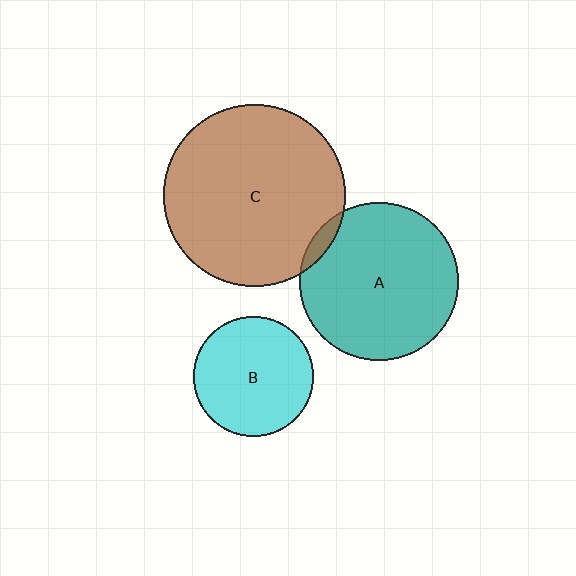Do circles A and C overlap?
Yes.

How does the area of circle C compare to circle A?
Approximately 1.3 times.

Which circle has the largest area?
Circle C (brown).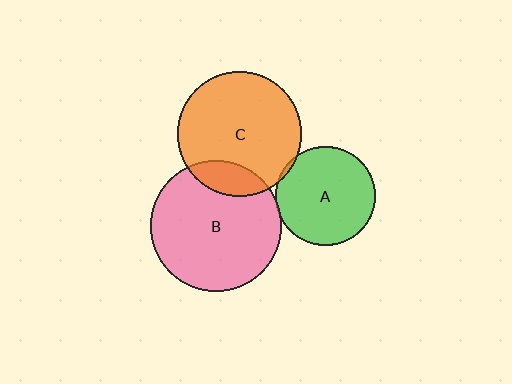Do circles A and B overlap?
Yes.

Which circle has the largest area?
Circle B (pink).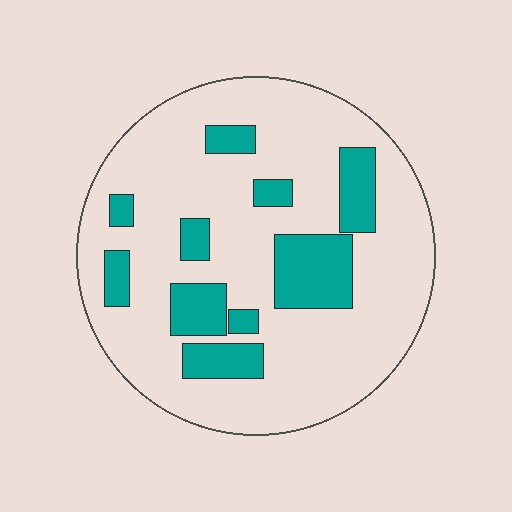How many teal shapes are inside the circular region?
10.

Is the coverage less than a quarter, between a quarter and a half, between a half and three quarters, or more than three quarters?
Less than a quarter.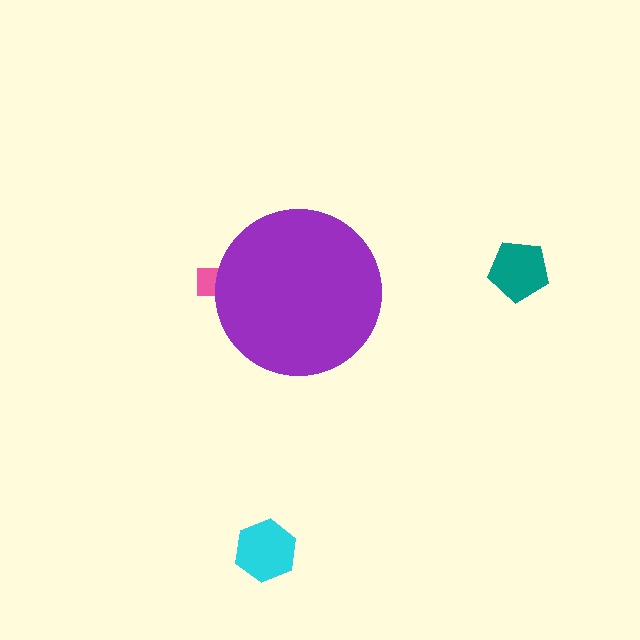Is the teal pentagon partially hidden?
No, the teal pentagon is fully visible.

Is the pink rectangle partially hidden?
Yes, the pink rectangle is partially hidden behind the purple circle.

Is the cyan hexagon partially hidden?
No, the cyan hexagon is fully visible.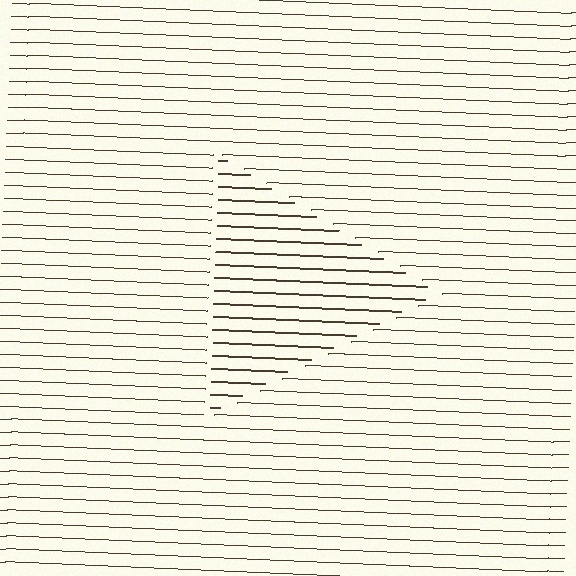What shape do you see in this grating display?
An illusory triangle. The interior of the shape contains the same grating, shifted by half a period — the contour is defined by the phase discontinuity where line-ends from the inner and outer gratings abut.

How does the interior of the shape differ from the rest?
The interior of the shape contains the same grating, shifted by half a period — the contour is defined by the phase discontinuity where line-ends from the inner and outer gratings abut.